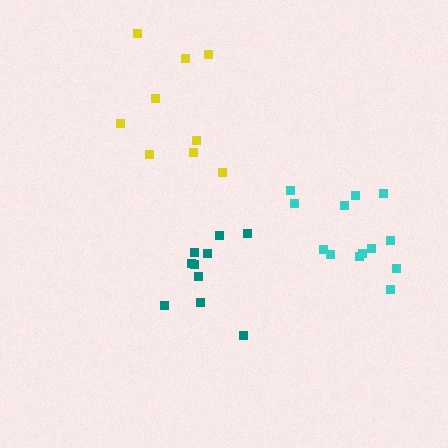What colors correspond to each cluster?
The clusters are colored: cyan, teal, yellow.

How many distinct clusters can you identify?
There are 3 distinct clusters.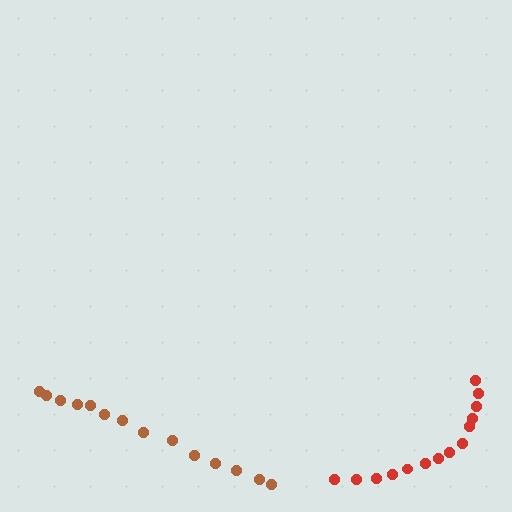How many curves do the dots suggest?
There are 2 distinct paths.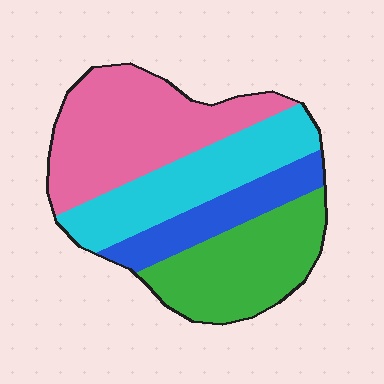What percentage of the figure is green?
Green covers about 25% of the figure.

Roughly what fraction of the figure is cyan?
Cyan takes up between a sixth and a third of the figure.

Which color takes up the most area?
Pink, at roughly 35%.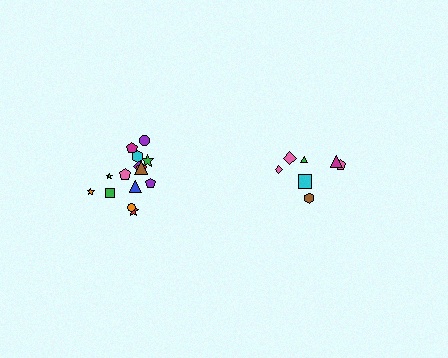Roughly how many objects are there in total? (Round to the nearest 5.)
Roughly 20 objects in total.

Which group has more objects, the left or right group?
The left group.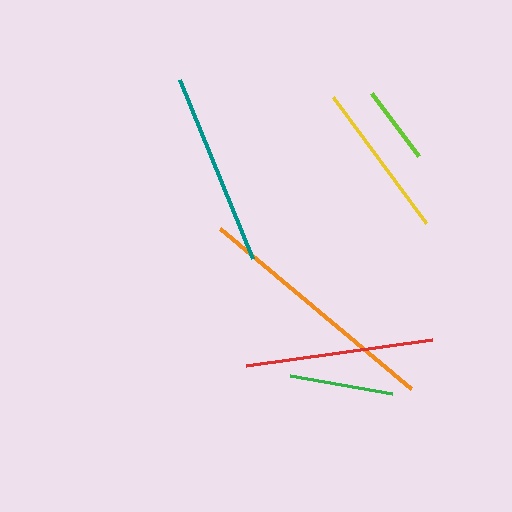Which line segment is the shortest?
The lime line is the shortest at approximately 78 pixels.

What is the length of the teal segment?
The teal segment is approximately 193 pixels long.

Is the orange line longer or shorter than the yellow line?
The orange line is longer than the yellow line.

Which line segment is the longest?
The orange line is the longest at approximately 249 pixels.